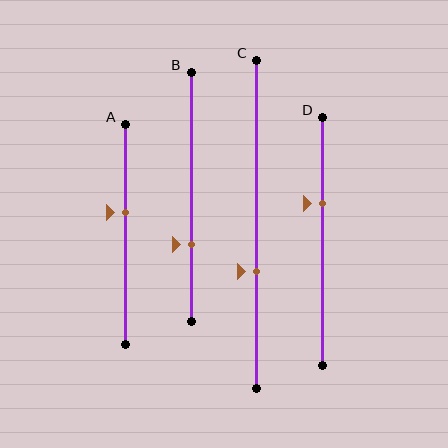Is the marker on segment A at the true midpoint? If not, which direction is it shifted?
No, the marker on segment A is shifted upward by about 10% of the segment length.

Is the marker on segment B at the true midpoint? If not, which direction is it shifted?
No, the marker on segment B is shifted downward by about 19% of the segment length.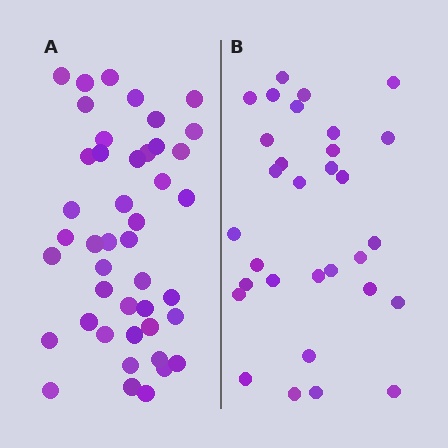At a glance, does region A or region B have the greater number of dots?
Region A (the left region) has more dots.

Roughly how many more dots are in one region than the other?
Region A has approximately 15 more dots than region B.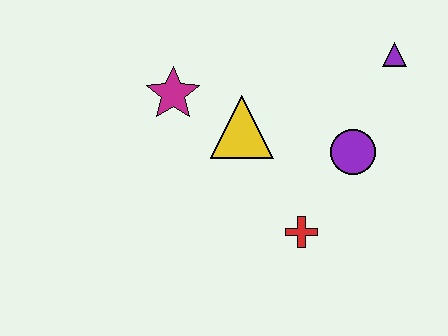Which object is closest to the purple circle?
The red cross is closest to the purple circle.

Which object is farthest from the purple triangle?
The magenta star is farthest from the purple triangle.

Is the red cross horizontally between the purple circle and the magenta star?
Yes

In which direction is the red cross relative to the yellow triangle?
The red cross is below the yellow triangle.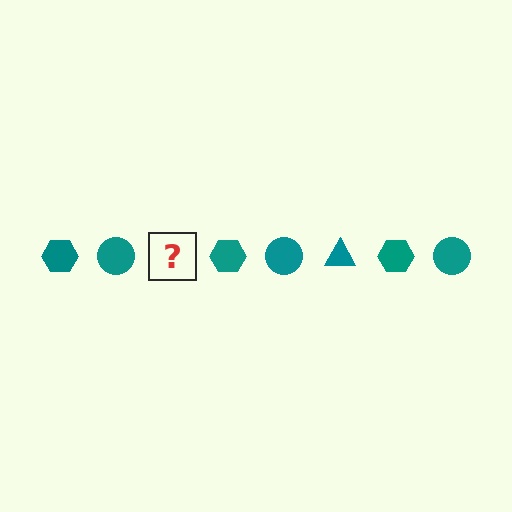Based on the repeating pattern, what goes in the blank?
The blank should be a teal triangle.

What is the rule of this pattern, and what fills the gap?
The rule is that the pattern cycles through hexagon, circle, triangle shapes in teal. The gap should be filled with a teal triangle.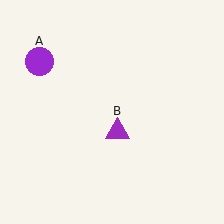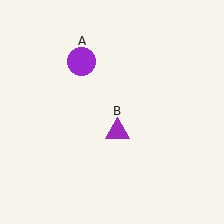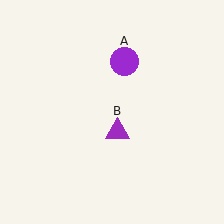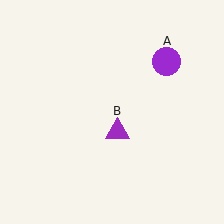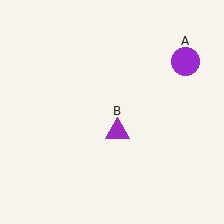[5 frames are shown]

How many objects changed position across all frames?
1 object changed position: purple circle (object A).